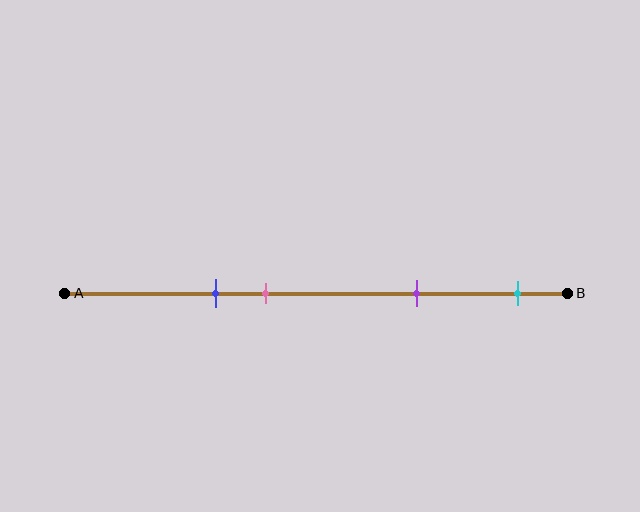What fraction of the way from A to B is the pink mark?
The pink mark is approximately 40% (0.4) of the way from A to B.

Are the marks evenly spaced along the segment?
No, the marks are not evenly spaced.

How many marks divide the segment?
There are 4 marks dividing the segment.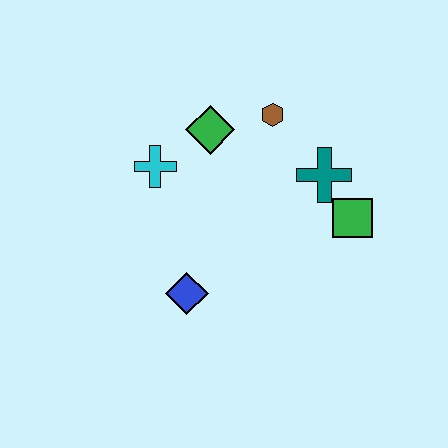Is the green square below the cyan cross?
Yes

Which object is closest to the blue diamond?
The cyan cross is closest to the blue diamond.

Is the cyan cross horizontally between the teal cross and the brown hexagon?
No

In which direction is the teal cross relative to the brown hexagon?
The teal cross is below the brown hexagon.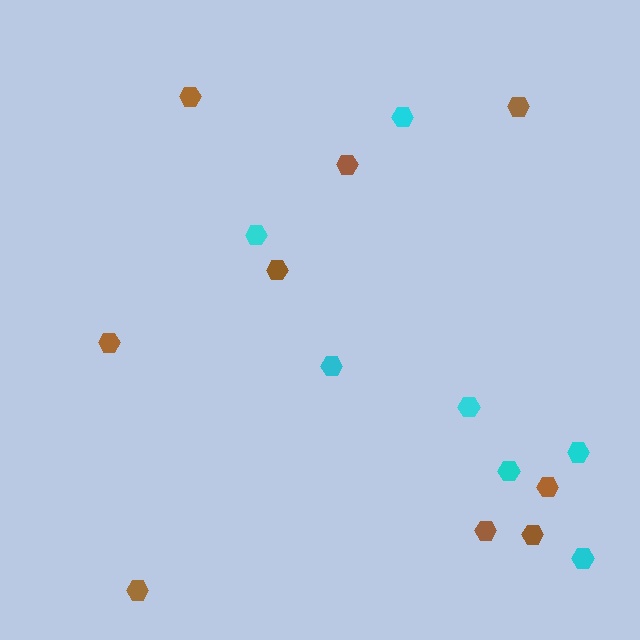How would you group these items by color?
There are 2 groups: one group of brown hexagons (9) and one group of cyan hexagons (7).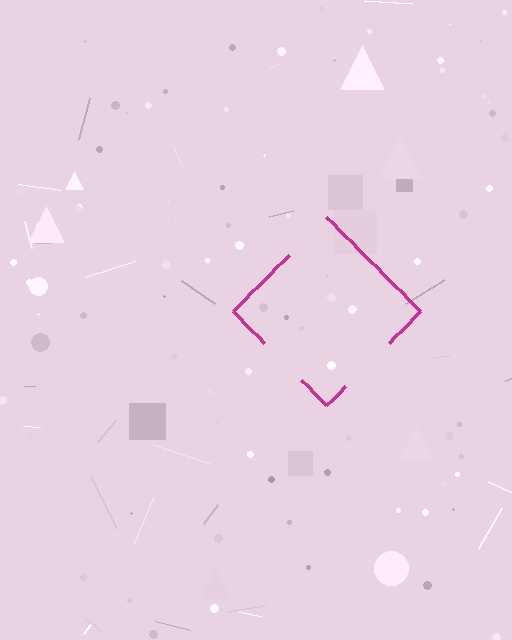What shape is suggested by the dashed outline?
The dashed outline suggests a diamond.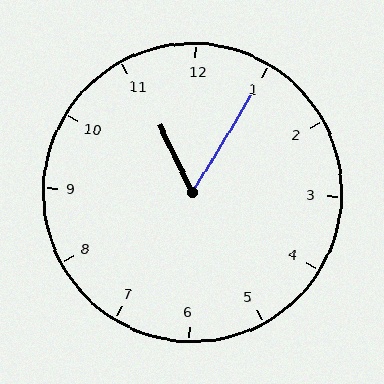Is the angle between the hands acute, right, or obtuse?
It is acute.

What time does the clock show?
11:05.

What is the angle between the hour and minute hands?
Approximately 58 degrees.